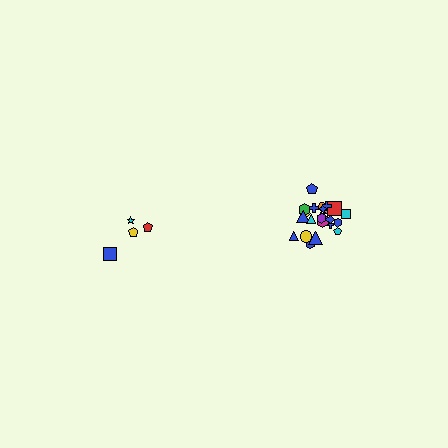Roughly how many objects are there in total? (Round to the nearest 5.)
Roughly 25 objects in total.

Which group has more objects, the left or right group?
The right group.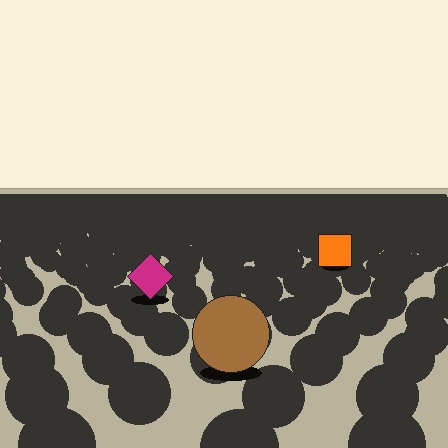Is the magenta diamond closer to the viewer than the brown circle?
No. The brown circle is closer — you can tell from the texture gradient: the ground texture is coarser near it.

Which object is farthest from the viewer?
The orange square is farthest from the viewer. It appears smaller and the ground texture around it is denser.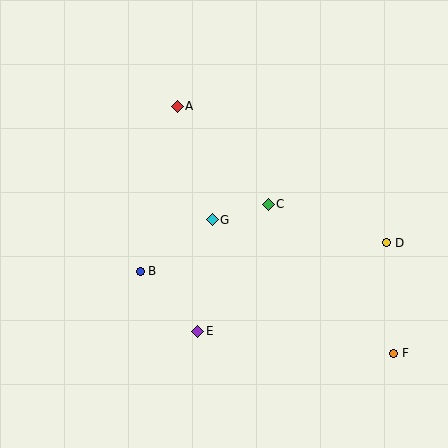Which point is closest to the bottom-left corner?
Point B is closest to the bottom-left corner.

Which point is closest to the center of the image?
Point G at (212, 220) is closest to the center.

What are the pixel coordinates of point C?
Point C is at (268, 204).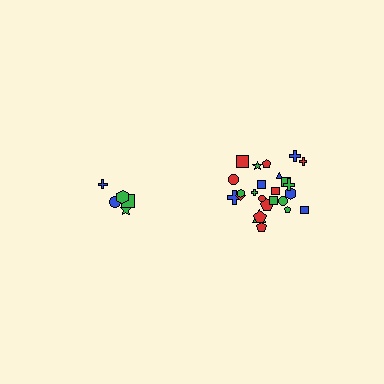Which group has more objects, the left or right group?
The right group.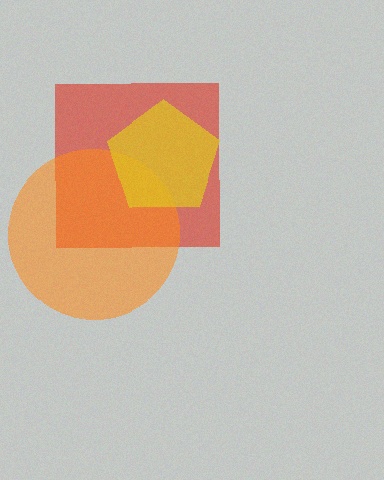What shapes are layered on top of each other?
The layered shapes are: a red square, an orange circle, a yellow pentagon.